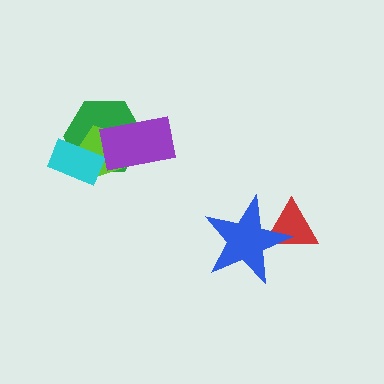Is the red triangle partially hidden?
Yes, it is partially covered by another shape.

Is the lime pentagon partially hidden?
Yes, it is partially covered by another shape.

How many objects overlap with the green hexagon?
3 objects overlap with the green hexagon.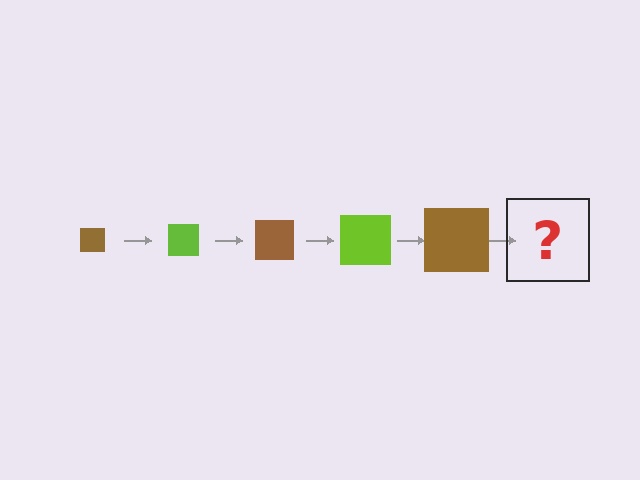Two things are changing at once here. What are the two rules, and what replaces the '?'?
The two rules are that the square grows larger each step and the color cycles through brown and lime. The '?' should be a lime square, larger than the previous one.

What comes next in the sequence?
The next element should be a lime square, larger than the previous one.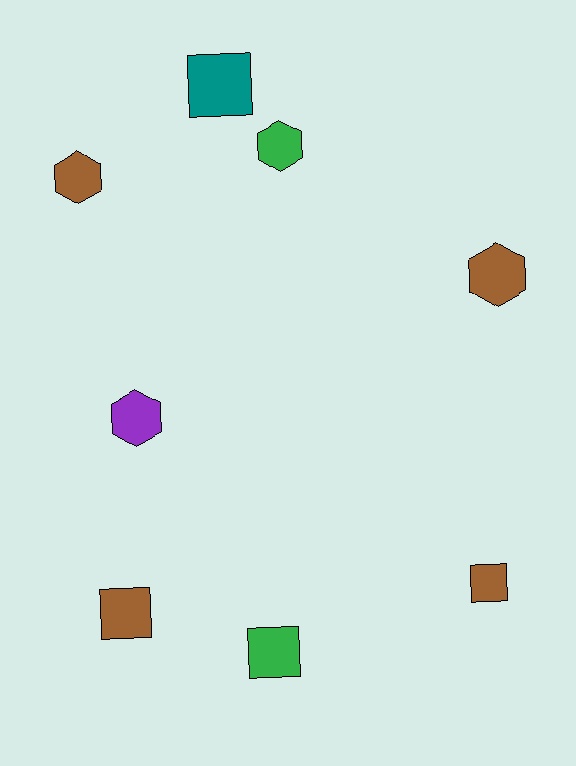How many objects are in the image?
There are 8 objects.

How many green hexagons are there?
There is 1 green hexagon.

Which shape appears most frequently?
Hexagon, with 4 objects.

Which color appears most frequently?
Brown, with 4 objects.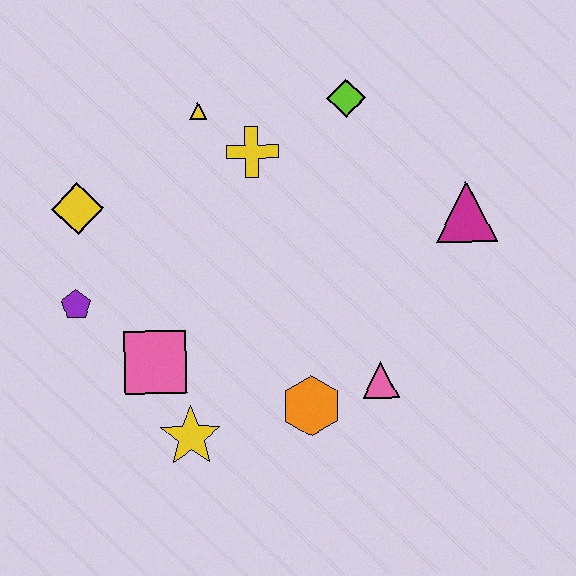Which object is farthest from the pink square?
The magenta triangle is farthest from the pink square.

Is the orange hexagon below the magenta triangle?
Yes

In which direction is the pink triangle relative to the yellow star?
The pink triangle is to the right of the yellow star.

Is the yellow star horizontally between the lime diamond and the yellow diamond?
Yes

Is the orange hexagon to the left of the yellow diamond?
No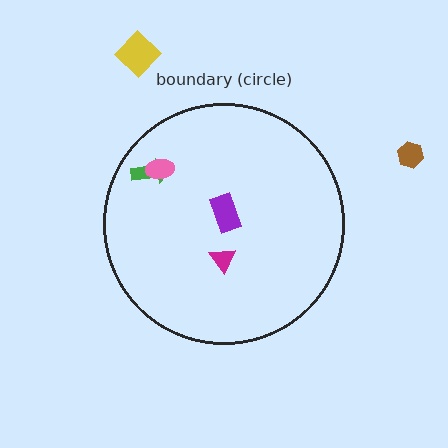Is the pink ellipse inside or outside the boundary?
Inside.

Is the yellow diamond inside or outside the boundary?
Outside.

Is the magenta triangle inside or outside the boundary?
Inside.